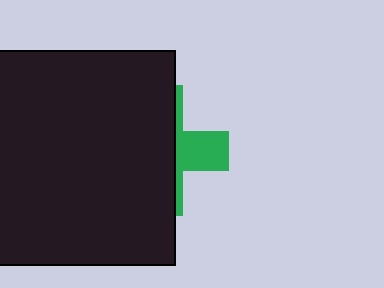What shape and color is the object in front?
The object in front is a black square.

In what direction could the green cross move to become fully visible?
The green cross could move right. That would shift it out from behind the black square entirely.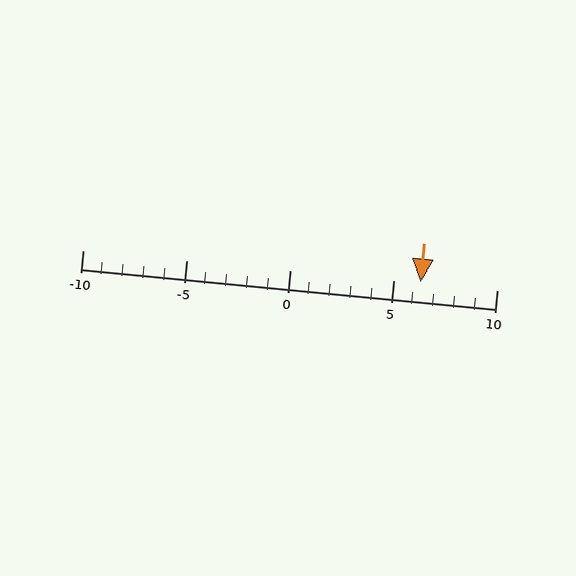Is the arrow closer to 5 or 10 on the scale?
The arrow is closer to 5.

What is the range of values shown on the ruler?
The ruler shows values from -10 to 10.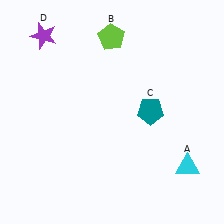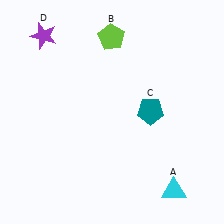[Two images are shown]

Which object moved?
The cyan triangle (A) moved down.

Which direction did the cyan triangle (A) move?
The cyan triangle (A) moved down.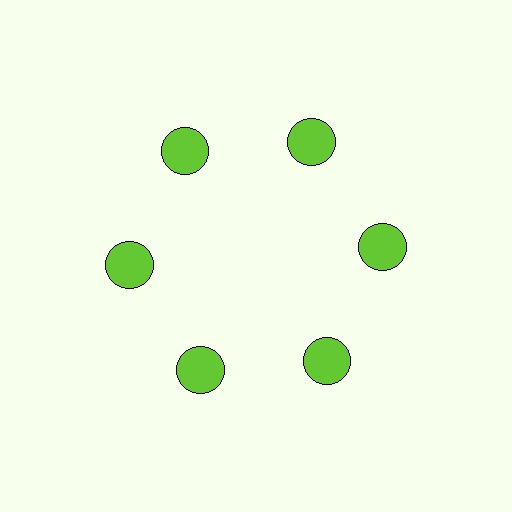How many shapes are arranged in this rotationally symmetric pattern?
There are 6 shapes, arranged in 6 groups of 1.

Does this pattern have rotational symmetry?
Yes, this pattern has 6-fold rotational symmetry. It looks the same after rotating 60 degrees around the center.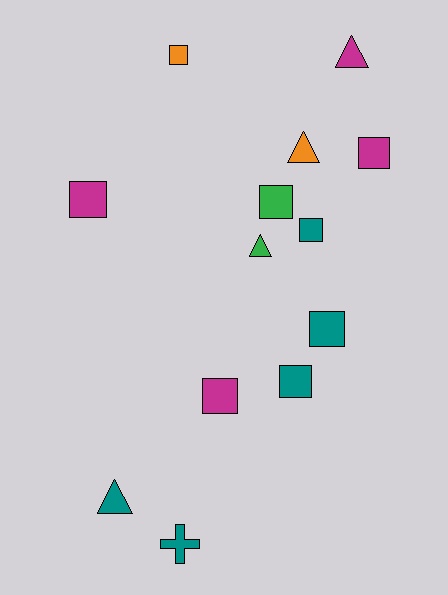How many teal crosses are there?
There is 1 teal cross.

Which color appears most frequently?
Teal, with 5 objects.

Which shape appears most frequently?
Square, with 8 objects.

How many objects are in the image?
There are 13 objects.